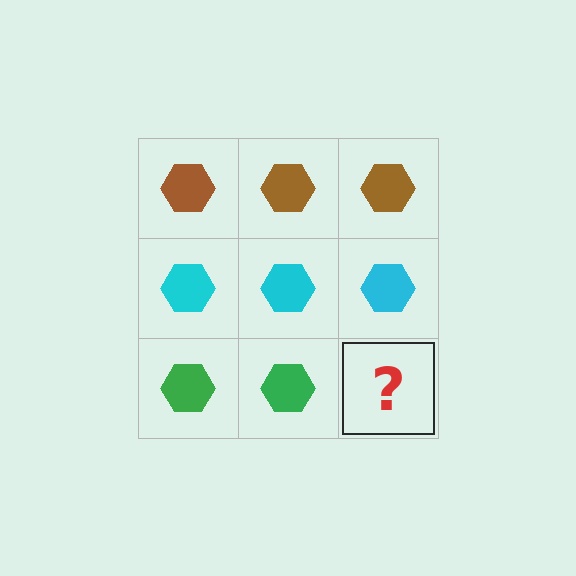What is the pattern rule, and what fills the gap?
The rule is that each row has a consistent color. The gap should be filled with a green hexagon.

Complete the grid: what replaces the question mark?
The question mark should be replaced with a green hexagon.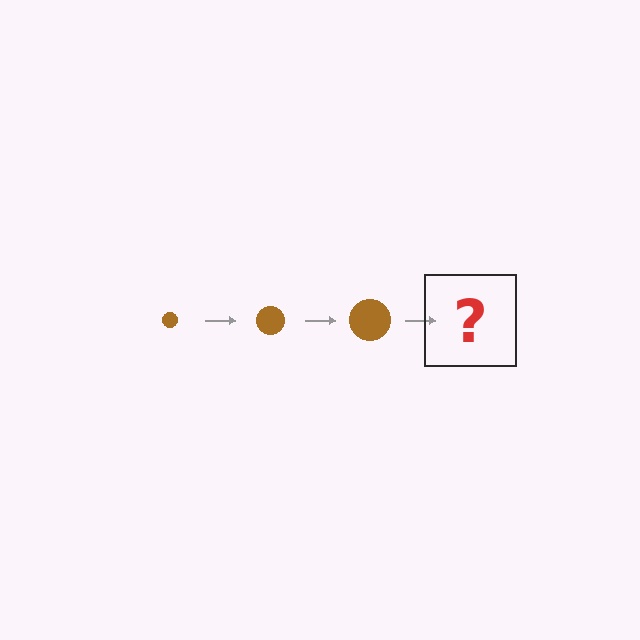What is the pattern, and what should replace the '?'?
The pattern is that the circle gets progressively larger each step. The '?' should be a brown circle, larger than the previous one.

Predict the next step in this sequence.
The next step is a brown circle, larger than the previous one.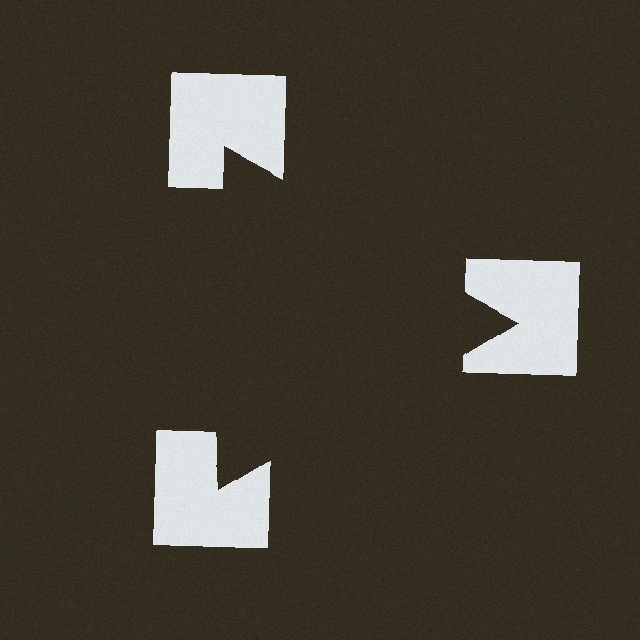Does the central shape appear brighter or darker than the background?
It typically appears slightly darker than the background, even though no actual brightness change is drawn.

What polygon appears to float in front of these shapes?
An illusory triangle — its edges are inferred from the aligned wedge cuts in the notched squares, not physically drawn.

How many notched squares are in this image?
There are 3 — one at each vertex of the illusory triangle.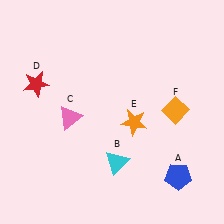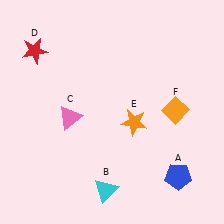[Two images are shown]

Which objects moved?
The objects that moved are: the cyan triangle (B), the red star (D).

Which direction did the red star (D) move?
The red star (D) moved up.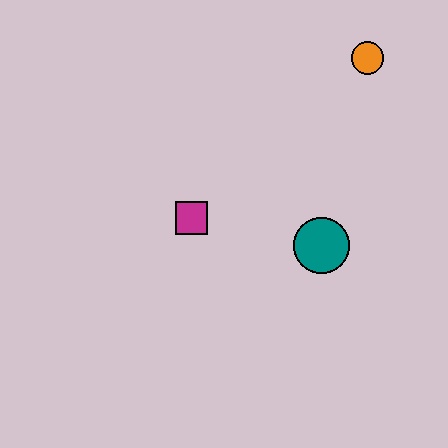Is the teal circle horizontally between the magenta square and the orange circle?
Yes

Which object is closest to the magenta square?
The teal circle is closest to the magenta square.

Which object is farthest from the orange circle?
The magenta square is farthest from the orange circle.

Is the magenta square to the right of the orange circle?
No